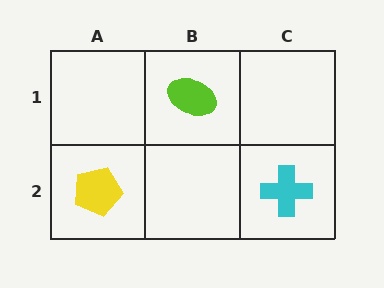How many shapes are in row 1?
1 shape.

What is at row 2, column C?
A cyan cross.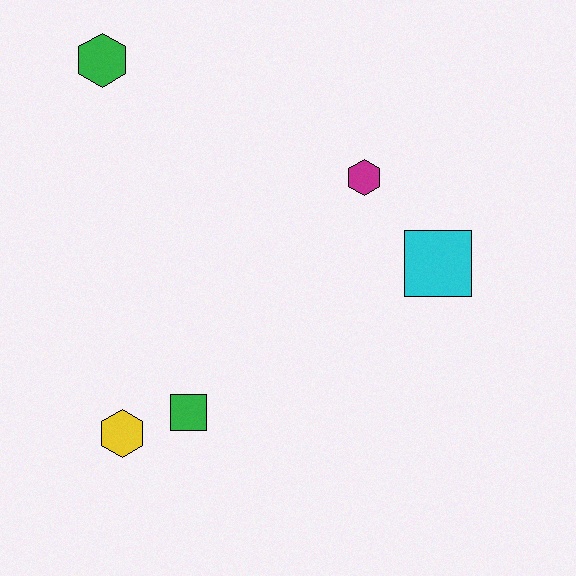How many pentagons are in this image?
There are no pentagons.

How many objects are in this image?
There are 5 objects.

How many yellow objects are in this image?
There is 1 yellow object.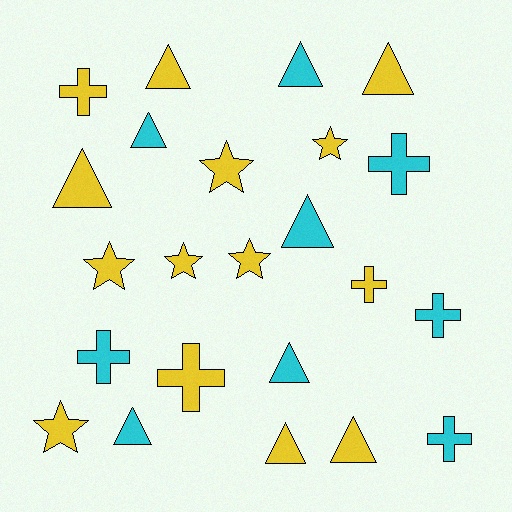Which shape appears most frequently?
Triangle, with 10 objects.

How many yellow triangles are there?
There are 5 yellow triangles.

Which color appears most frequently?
Yellow, with 14 objects.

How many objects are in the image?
There are 23 objects.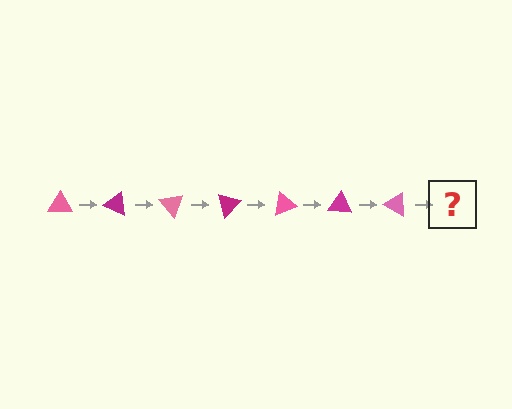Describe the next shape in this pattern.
It should be a magenta triangle, rotated 175 degrees from the start.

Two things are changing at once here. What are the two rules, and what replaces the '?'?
The two rules are that it rotates 25 degrees each step and the color cycles through pink and magenta. The '?' should be a magenta triangle, rotated 175 degrees from the start.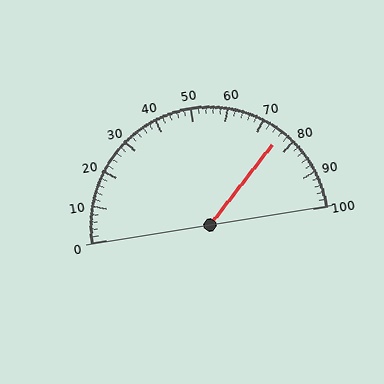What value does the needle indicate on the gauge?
The needle indicates approximately 76.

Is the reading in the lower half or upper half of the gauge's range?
The reading is in the upper half of the range (0 to 100).